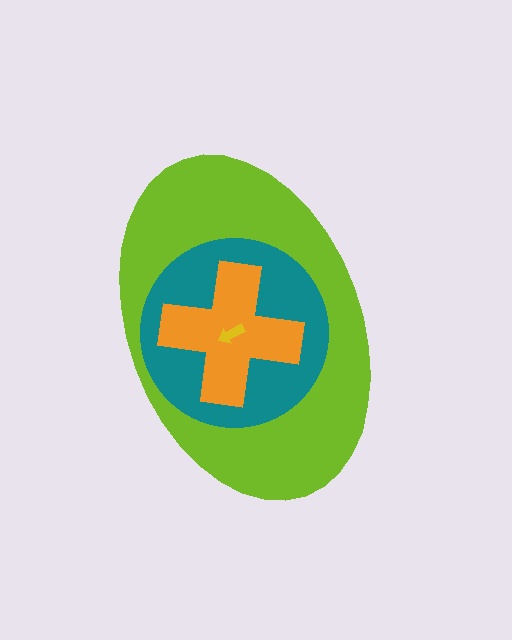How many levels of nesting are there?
4.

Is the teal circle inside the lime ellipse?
Yes.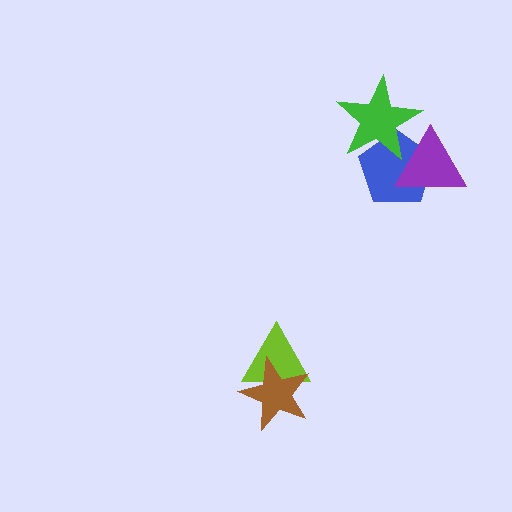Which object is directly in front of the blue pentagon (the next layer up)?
The purple triangle is directly in front of the blue pentagon.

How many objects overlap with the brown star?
1 object overlaps with the brown star.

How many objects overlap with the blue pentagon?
2 objects overlap with the blue pentagon.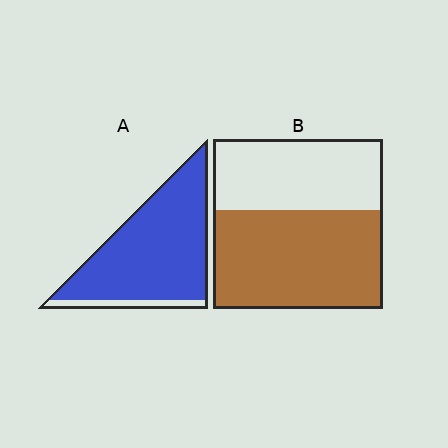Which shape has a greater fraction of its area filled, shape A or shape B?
Shape A.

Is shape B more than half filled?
Yes.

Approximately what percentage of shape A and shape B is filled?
A is approximately 90% and B is approximately 60%.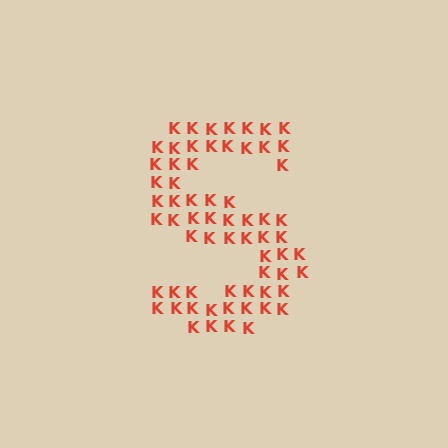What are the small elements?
The small elements are letter K's.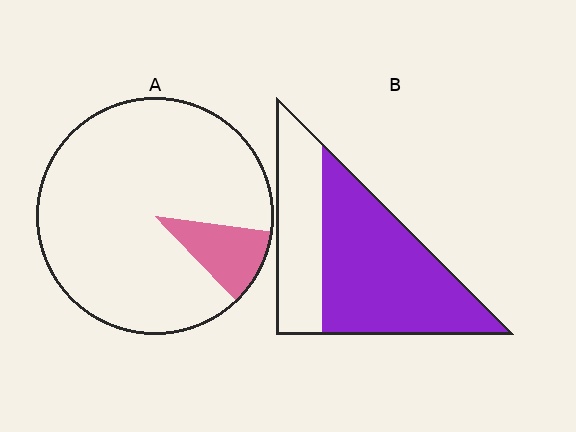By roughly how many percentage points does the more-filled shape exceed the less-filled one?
By roughly 55 percentage points (B over A).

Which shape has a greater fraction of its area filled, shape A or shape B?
Shape B.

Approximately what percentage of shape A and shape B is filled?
A is approximately 10% and B is approximately 65%.